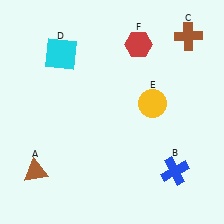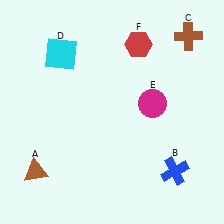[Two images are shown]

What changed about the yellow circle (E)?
In Image 1, E is yellow. In Image 2, it changed to magenta.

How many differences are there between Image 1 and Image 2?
There is 1 difference between the two images.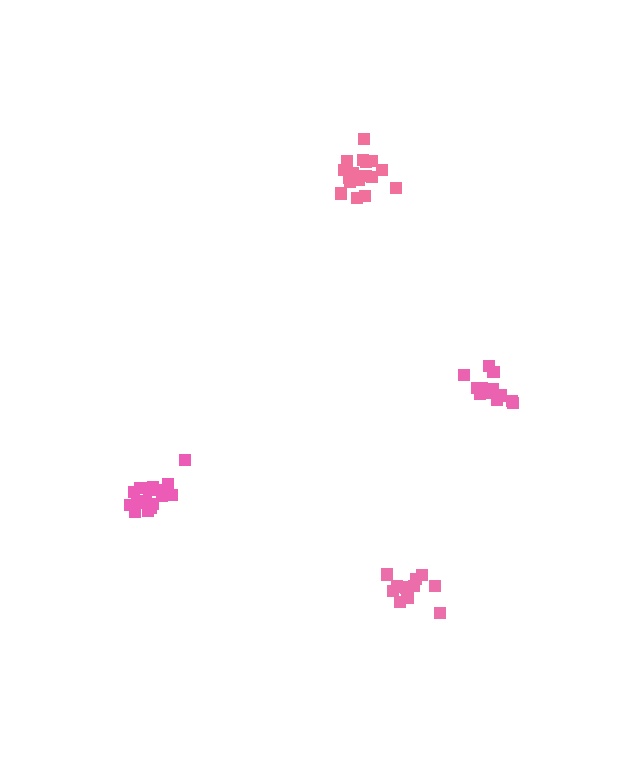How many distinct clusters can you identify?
There are 4 distinct clusters.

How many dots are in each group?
Group 1: 16 dots, Group 2: 14 dots, Group 3: 13 dots, Group 4: 18 dots (61 total).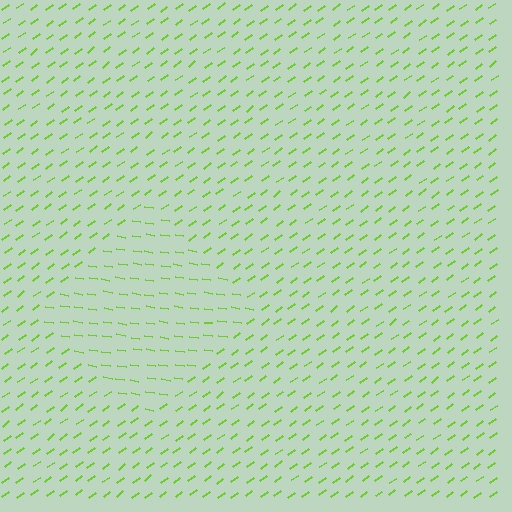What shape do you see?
I see a diamond.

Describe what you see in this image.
The image is filled with small lime line segments. A diamond region in the image has lines oriented differently from the surrounding lines, creating a visible texture boundary.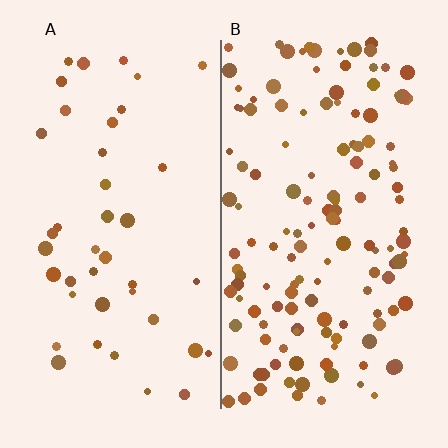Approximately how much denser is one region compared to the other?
Approximately 3.5× — region B over region A.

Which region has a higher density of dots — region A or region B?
B (the right).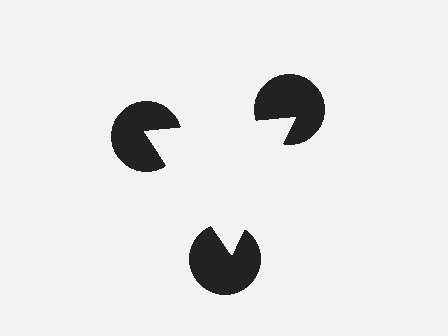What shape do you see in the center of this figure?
An illusory triangle — its edges are inferred from the aligned wedge cuts in the pac-man discs, not physically drawn.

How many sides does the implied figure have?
3 sides.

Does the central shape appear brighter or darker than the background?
It typically appears slightly brighter than the background, even though no actual brightness change is drawn.